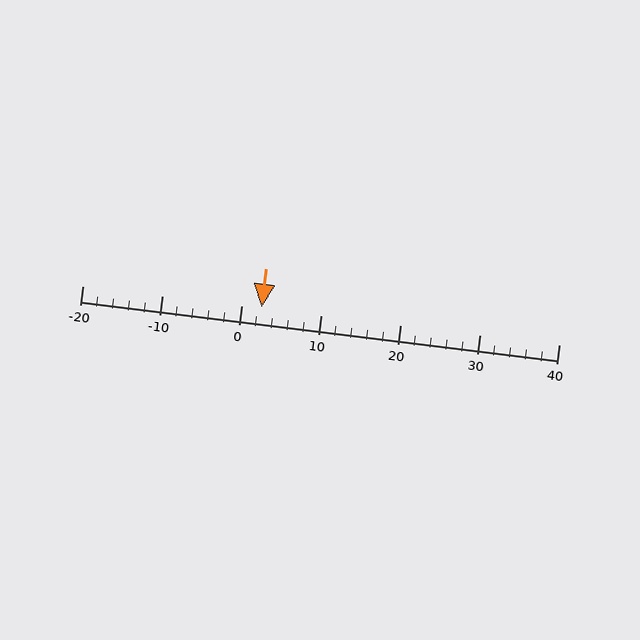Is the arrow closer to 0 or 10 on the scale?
The arrow is closer to 0.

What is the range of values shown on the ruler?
The ruler shows values from -20 to 40.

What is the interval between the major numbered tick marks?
The major tick marks are spaced 10 units apart.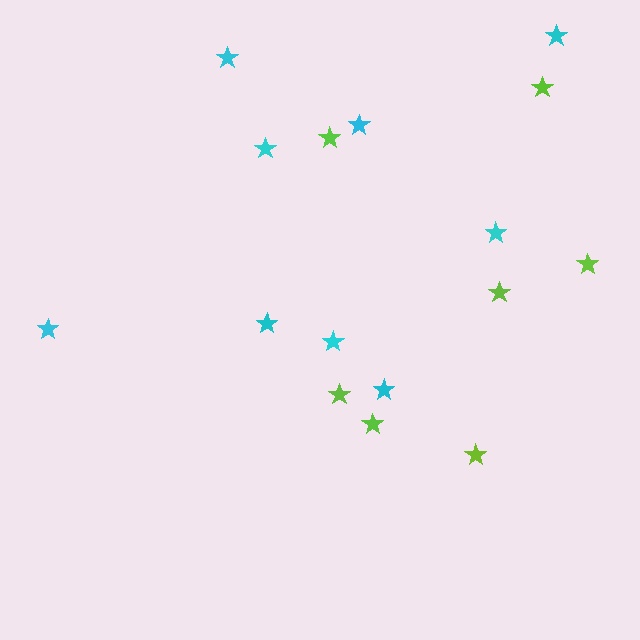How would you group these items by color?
There are 2 groups: one group of lime stars (7) and one group of cyan stars (9).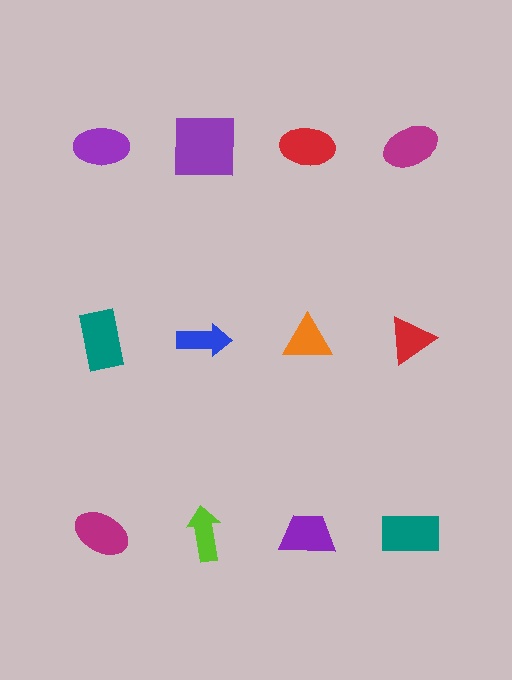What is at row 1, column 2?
A purple square.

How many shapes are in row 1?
4 shapes.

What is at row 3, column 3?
A purple trapezoid.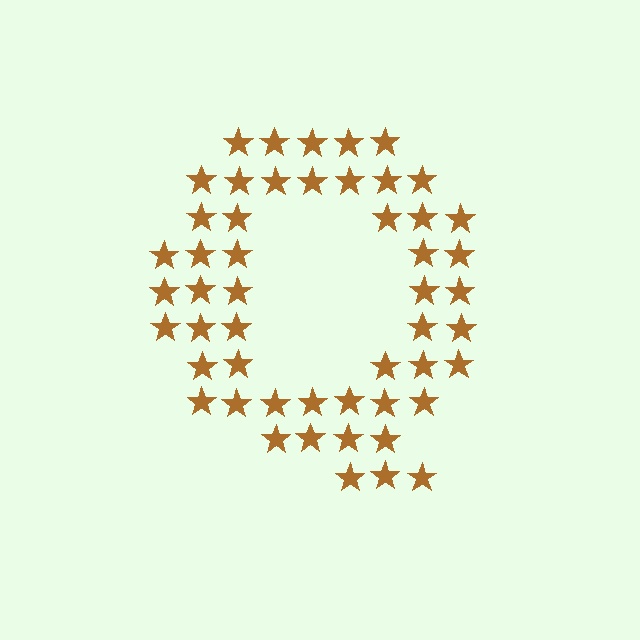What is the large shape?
The large shape is the letter Q.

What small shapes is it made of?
It is made of small stars.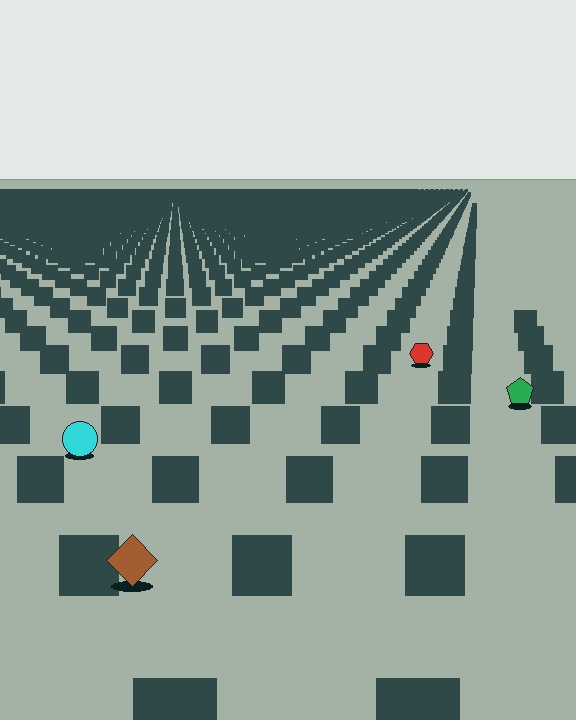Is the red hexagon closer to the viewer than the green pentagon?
No. The green pentagon is closer — you can tell from the texture gradient: the ground texture is coarser near it.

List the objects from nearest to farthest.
From nearest to farthest: the brown diamond, the cyan circle, the green pentagon, the red hexagon.